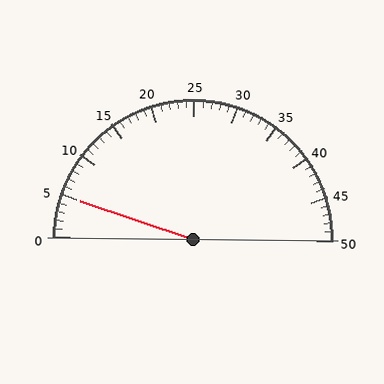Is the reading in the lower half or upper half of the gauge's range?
The reading is in the lower half of the range (0 to 50).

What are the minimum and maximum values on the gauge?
The gauge ranges from 0 to 50.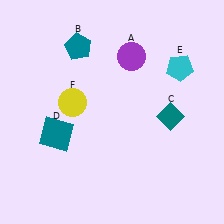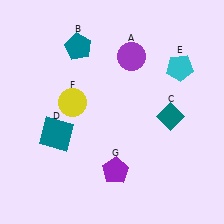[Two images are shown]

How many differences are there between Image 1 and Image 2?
There is 1 difference between the two images.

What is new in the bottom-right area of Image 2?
A purple pentagon (G) was added in the bottom-right area of Image 2.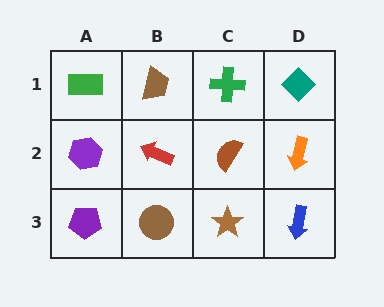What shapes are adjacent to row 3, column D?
An orange arrow (row 2, column D), a brown star (row 3, column C).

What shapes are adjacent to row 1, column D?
An orange arrow (row 2, column D), a green cross (row 1, column C).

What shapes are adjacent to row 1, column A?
A purple hexagon (row 2, column A), a brown trapezoid (row 1, column B).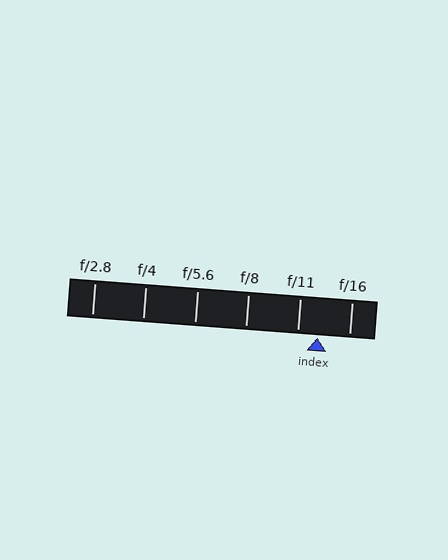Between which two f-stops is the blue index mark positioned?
The index mark is between f/11 and f/16.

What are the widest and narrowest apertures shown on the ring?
The widest aperture shown is f/2.8 and the narrowest is f/16.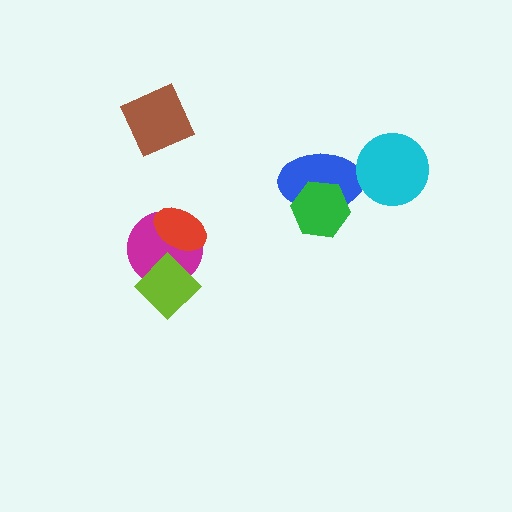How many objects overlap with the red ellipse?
1 object overlaps with the red ellipse.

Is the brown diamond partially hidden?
No, no other shape covers it.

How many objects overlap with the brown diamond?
0 objects overlap with the brown diamond.